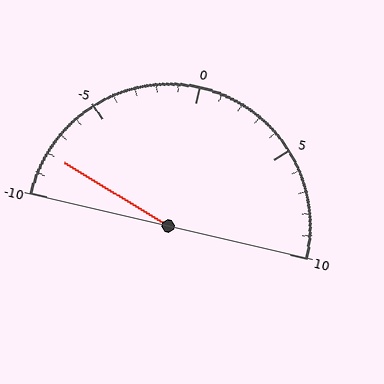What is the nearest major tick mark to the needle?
The nearest major tick mark is -10.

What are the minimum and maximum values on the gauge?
The gauge ranges from -10 to 10.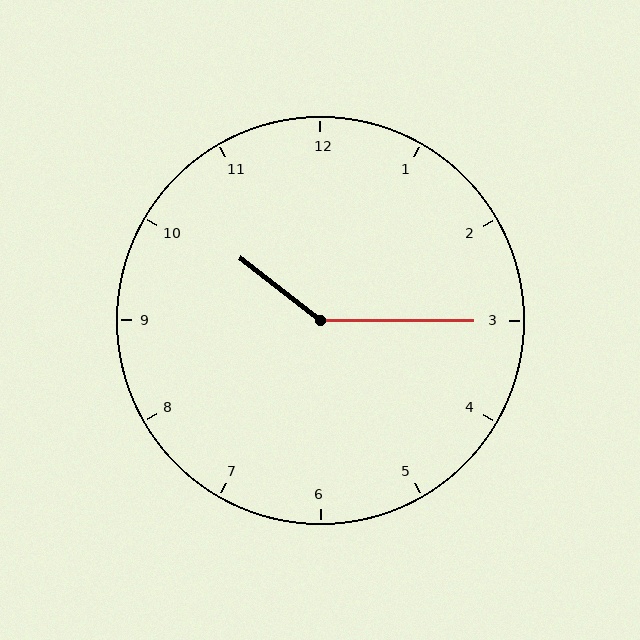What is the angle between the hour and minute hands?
Approximately 142 degrees.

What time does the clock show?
10:15.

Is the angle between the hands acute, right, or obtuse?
It is obtuse.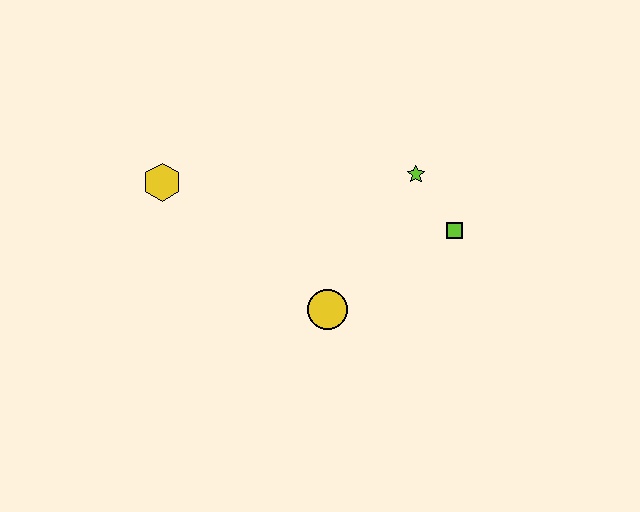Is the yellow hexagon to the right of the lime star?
No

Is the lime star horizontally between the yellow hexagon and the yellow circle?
No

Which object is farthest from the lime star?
The yellow hexagon is farthest from the lime star.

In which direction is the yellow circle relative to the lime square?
The yellow circle is to the left of the lime square.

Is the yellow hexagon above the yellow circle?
Yes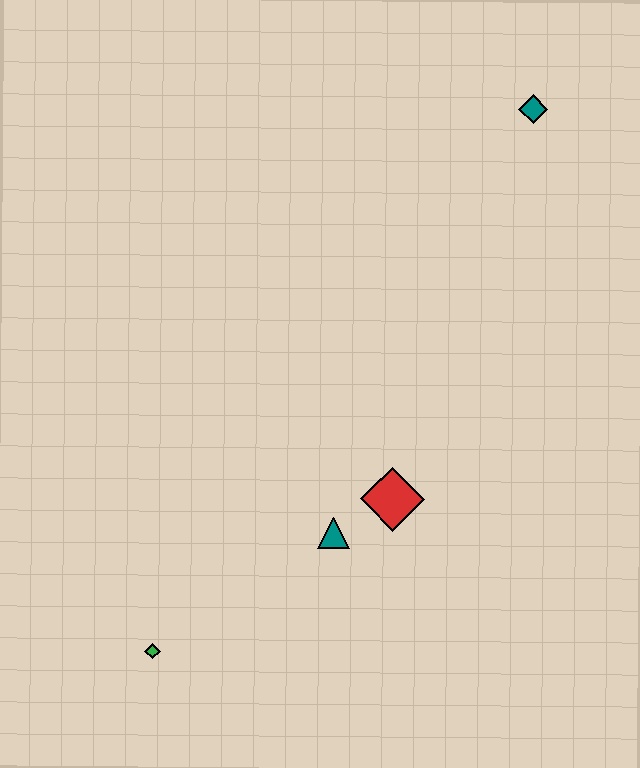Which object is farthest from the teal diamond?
The green diamond is farthest from the teal diamond.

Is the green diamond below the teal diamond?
Yes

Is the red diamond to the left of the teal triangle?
No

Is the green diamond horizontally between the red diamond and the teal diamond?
No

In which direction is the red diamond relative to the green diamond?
The red diamond is to the right of the green diamond.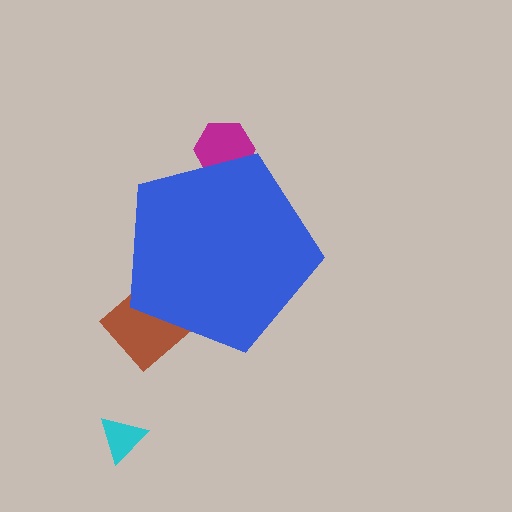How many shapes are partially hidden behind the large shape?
2 shapes are partially hidden.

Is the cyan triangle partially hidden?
No, the cyan triangle is fully visible.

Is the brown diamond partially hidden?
Yes, the brown diamond is partially hidden behind the blue pentagon.